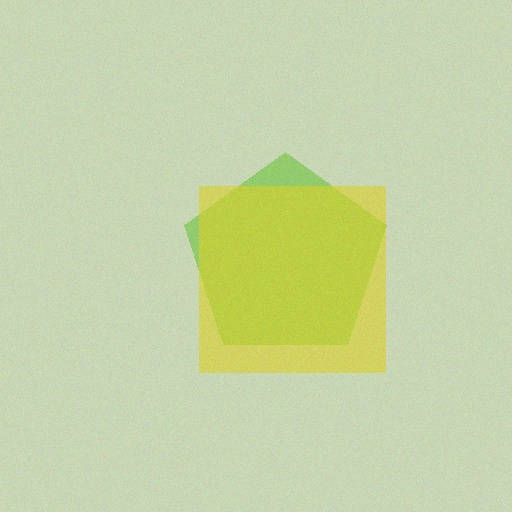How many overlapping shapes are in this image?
There are 2 overlapping shapes in the image.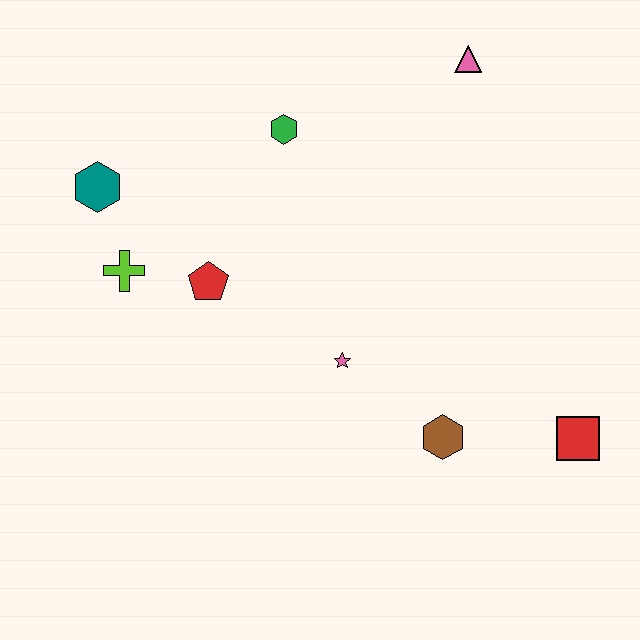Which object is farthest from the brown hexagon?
The teal hexagon is farthest from the brown hexagon.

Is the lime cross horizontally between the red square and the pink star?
No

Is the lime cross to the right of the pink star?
No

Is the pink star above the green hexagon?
No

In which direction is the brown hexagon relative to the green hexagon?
The brown hexagon is below the green hexagon.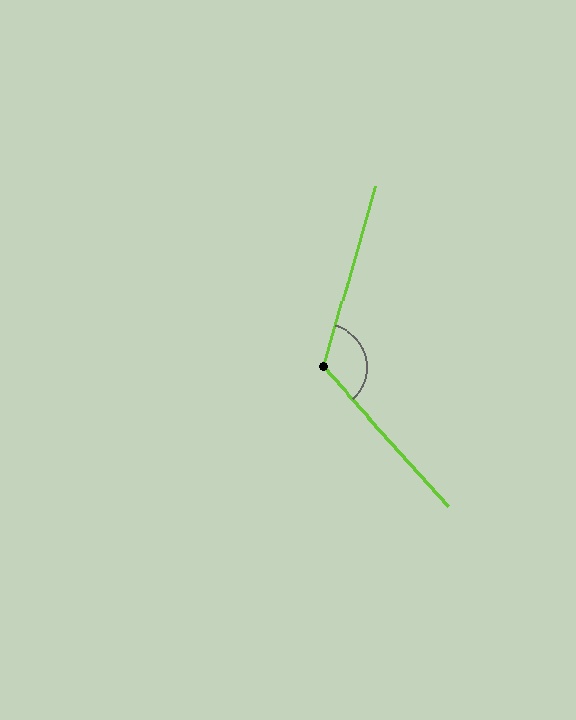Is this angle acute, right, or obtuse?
It is obtuse.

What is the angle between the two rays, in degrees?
Approximately 122 degrees.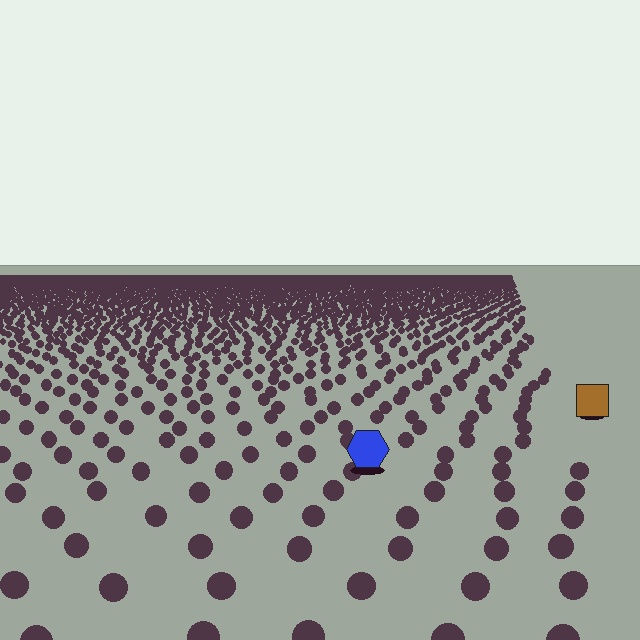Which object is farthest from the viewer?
The brown square is farthest from the viewer. It appears smaller and the ground texture around it is denser.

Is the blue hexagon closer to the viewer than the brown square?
Yes. The blue hexagon is closer — you can tell from the texture gradient: the ground texture is coarser near it.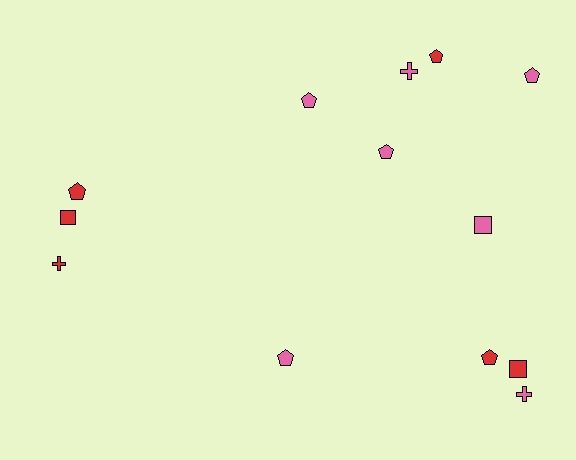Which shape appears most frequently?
Pentagon, with 7 objects.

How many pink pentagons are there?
There are 4 pink pentagons.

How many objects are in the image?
There are 13 objects.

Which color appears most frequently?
Pink, with 7 objects.